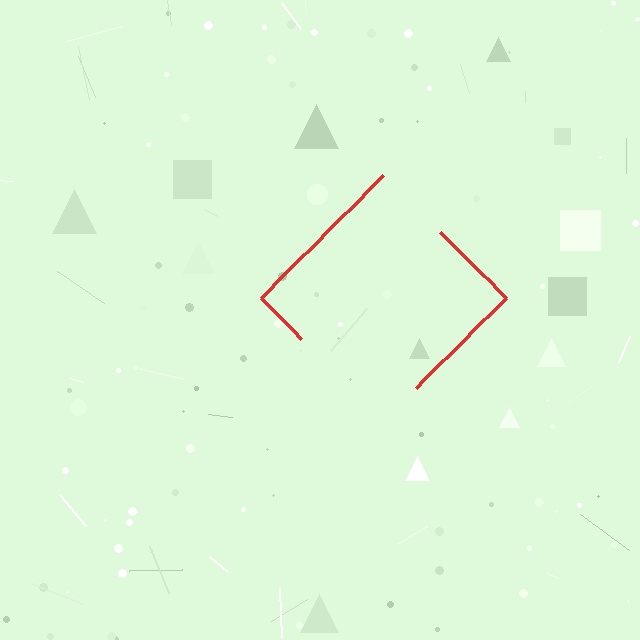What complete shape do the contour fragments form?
The contour fragments form a diamond.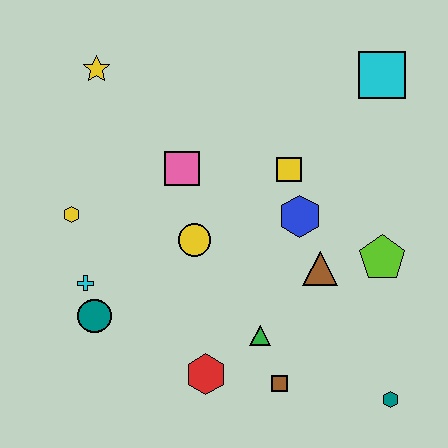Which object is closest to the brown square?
The green triangle is closest to the brown square.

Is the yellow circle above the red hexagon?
Yes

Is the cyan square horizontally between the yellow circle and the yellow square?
No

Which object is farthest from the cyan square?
The teal circle is farthest from the cyan square.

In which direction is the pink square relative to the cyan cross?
The pink square is above the cyan cross.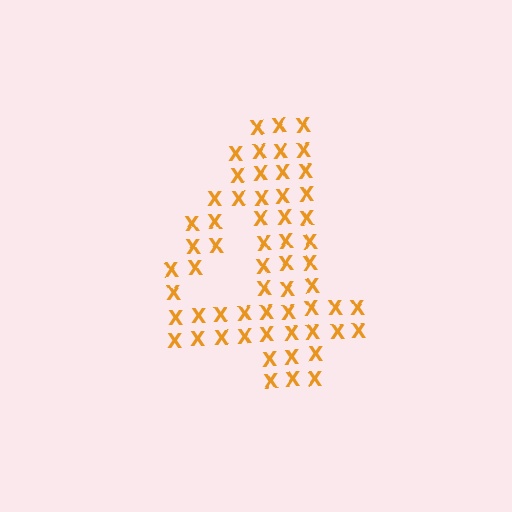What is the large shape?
The large shape is the digit 4.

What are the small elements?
The small elements are letter X's.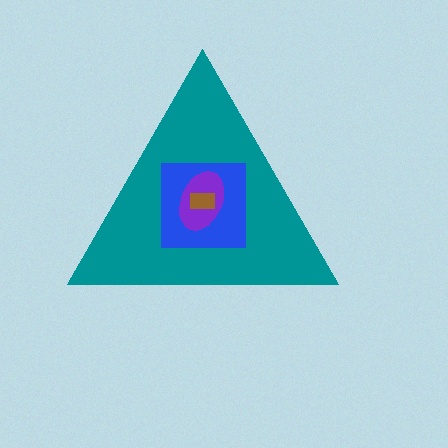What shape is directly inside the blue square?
The purple ellipse.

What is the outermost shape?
The teal triangle.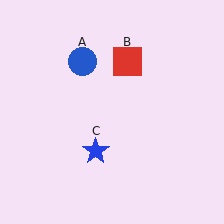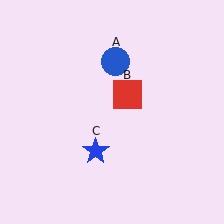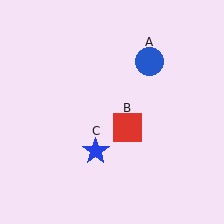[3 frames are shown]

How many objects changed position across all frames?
2 objects changed position: blue circle (object A), red square (object B).